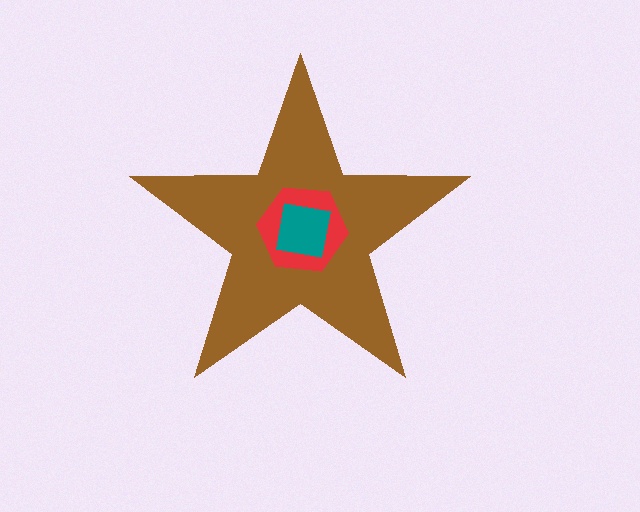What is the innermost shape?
The teal square.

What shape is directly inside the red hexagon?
The teal square.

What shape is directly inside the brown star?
The red hexagon.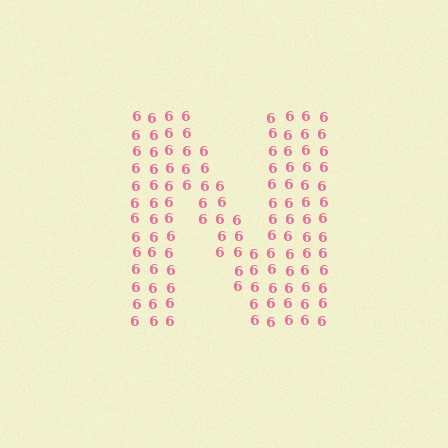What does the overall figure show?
The overall figure shows the letter N.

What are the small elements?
The small elements are digit 6's.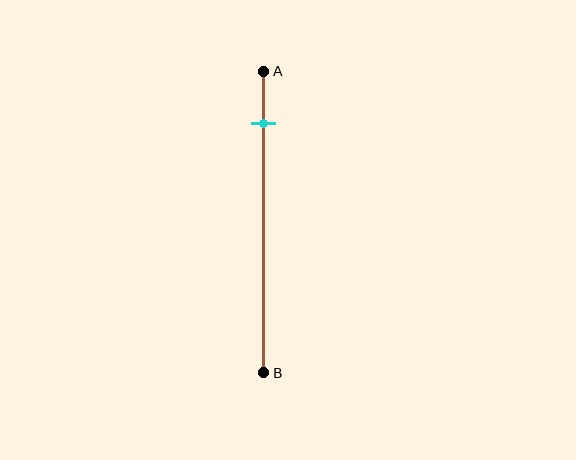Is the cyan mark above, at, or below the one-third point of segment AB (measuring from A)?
The cyan mark is above the one-third point of segment AB.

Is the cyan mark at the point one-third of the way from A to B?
No, the mark is at about 15% from A, not at the 33% one-third point.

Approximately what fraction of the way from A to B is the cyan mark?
The cyan mark is approximately 15% of the way from A to B.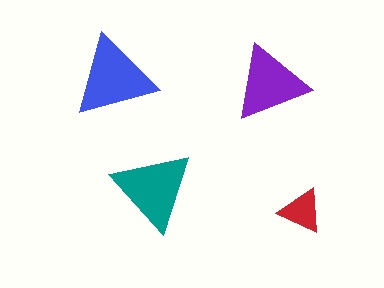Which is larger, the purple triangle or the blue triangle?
The blue one.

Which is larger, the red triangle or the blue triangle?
The blue one.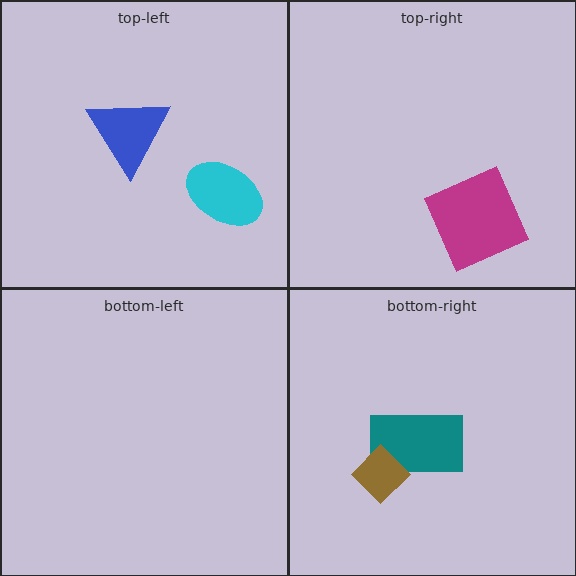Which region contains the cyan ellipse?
The top-left region.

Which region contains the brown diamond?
The bottom-right region.